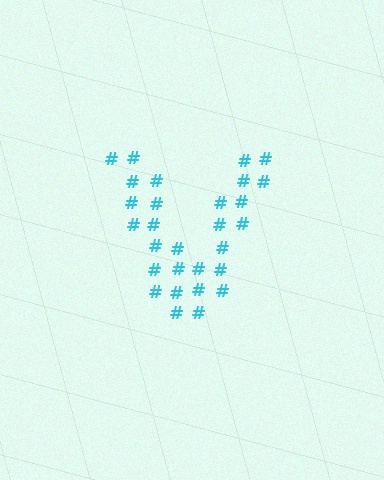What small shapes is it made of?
It is made of small hash symbols.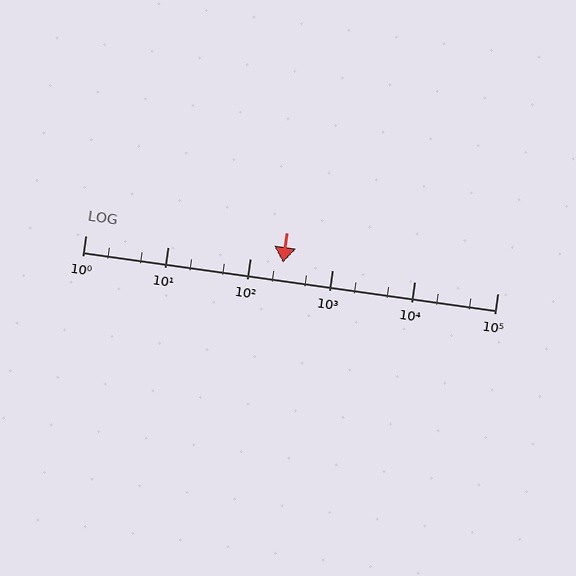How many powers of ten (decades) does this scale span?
The scale spans 5 decades, from 1 to 100000.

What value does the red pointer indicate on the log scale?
The pointer indicates approximately 250.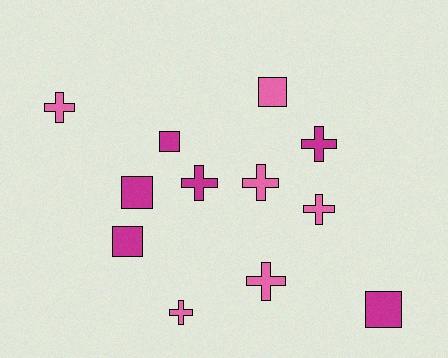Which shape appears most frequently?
Cross, with 7 objects.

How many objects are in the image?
There are 12 objects.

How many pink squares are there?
There is 1 pink square.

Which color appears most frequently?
Magenta, with 6 objects.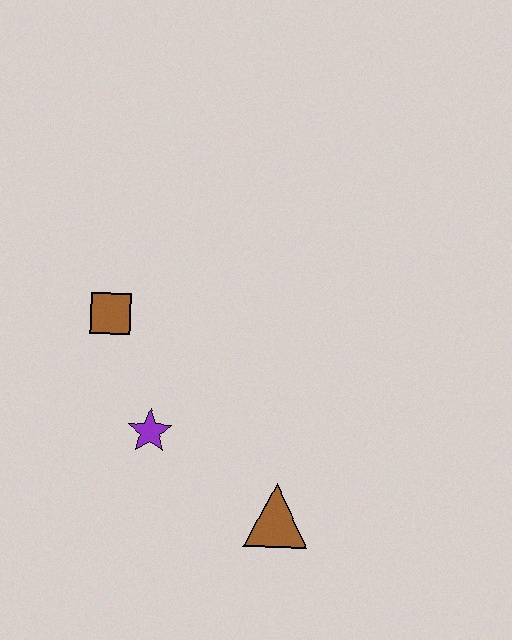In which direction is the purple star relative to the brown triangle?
The purple star is to the left of the brown triangle.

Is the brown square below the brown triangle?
No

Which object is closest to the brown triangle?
The purple star is closest to the brown triangle.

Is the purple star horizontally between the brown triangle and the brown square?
Yes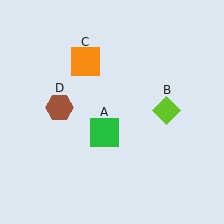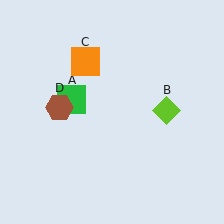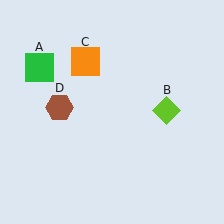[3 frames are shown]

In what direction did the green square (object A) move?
The green square (object A) moved up and to the left.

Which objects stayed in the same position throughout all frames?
Lime diamond (object B) and orange square (object C) and brown hexagon (object D) remained stationary.